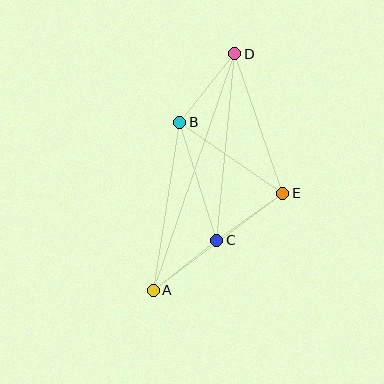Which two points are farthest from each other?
Points A and D are farthest from each other.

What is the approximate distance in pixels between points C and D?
The distance between C and D is approximately 187 pixels.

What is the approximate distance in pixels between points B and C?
The distance between B and C is approximately 124 pixels.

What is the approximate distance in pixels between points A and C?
The distance between A and C is approximately 81 pixels.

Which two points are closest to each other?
Points C and E are closest to each other.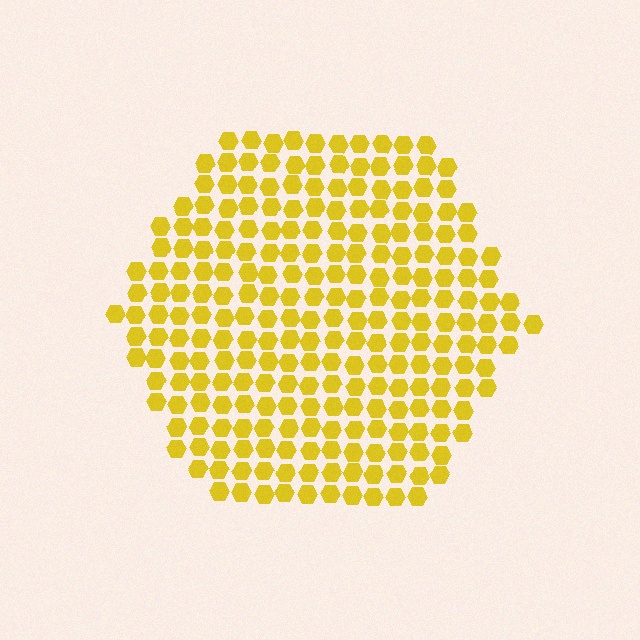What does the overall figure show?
The overall figure shows a hexagon.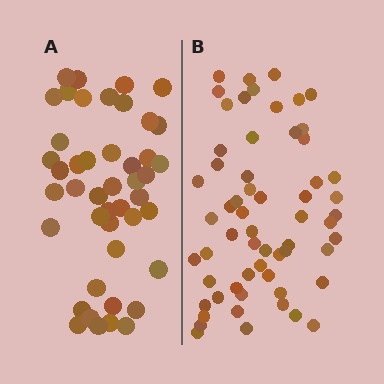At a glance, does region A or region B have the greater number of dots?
Region B (the right region) has more dots.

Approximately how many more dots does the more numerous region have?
Region B has approximately 15 more dots than region A.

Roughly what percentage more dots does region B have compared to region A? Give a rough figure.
About 35% more.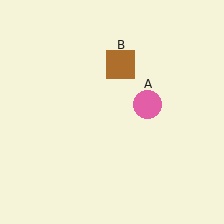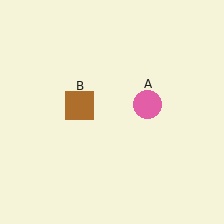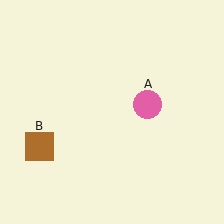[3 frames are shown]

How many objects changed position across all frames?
1 object changed position: brown square (object B).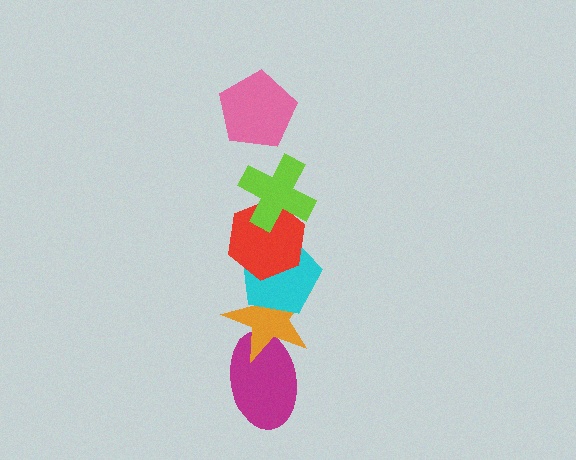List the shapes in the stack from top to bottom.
From top to bottom: the pink pentagon, the lime cross, the red hexagon, the cyan pentagon, the orange star, the magenta ellipse.